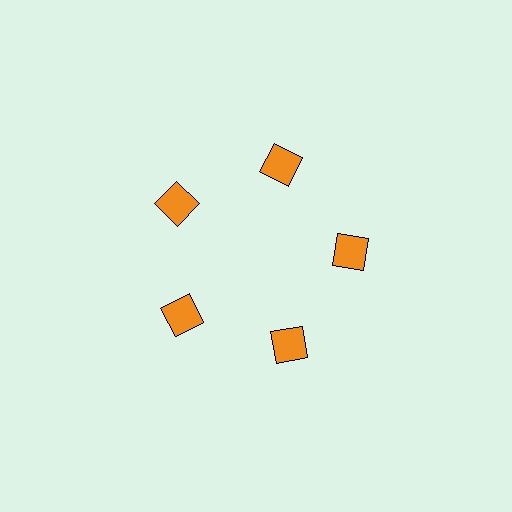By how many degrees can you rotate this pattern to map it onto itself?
The pattern maps onto itself every 72 degrees of rotation.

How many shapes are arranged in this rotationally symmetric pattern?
There are 5 shapes, arranged in 5 groups of 1.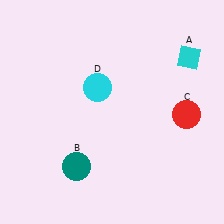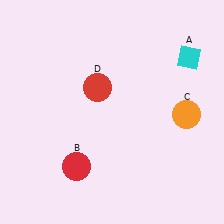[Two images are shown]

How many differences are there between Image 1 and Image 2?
There are 3 differences between the two images.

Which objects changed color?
B changed from teal to red. C changed from red to orange. D changed from cyan to red.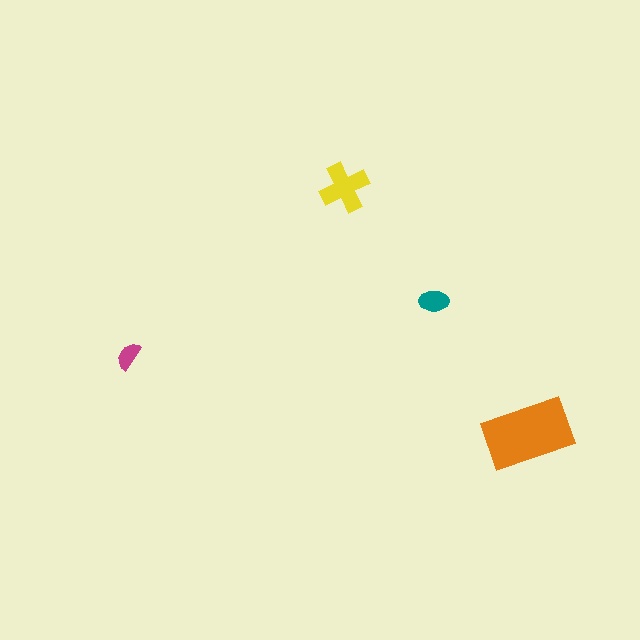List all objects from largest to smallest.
The orange rectangle, the yellow cross, the teal ellipse, the magenta semicircle.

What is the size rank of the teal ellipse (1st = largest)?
3rd.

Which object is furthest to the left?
The magenta semicircle is leftmost.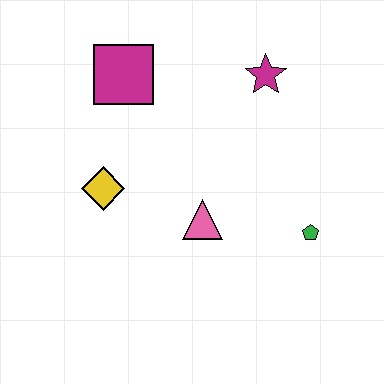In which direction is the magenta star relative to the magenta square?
The magenta star is to the right of the magenta square.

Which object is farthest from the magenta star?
The yellow diamond is farthest from the magenta star.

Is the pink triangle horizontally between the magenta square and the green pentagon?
Yes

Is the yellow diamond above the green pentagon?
Yes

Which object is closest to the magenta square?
The yellow diamond is closest to the magenta square.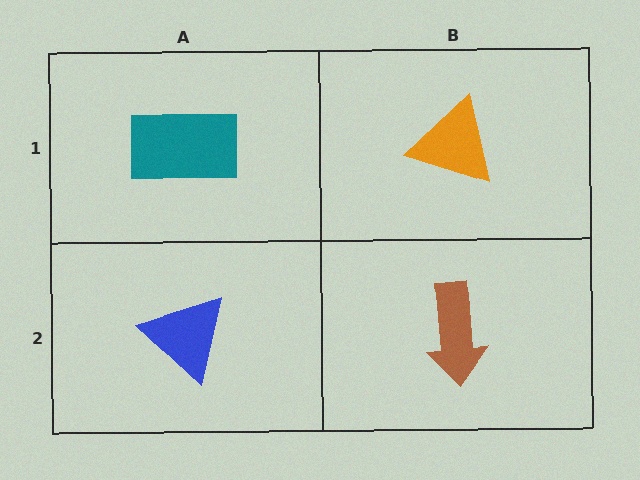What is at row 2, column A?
A blue triangle.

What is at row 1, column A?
A teal rectangle.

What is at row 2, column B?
A brown arrow.